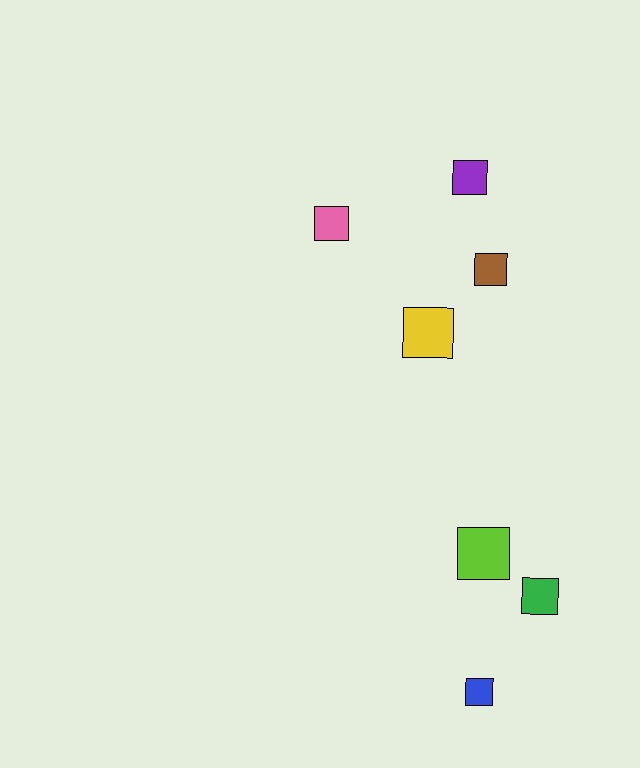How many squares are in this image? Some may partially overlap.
There are 7 squares.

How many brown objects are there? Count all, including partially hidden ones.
There is 1 brown object.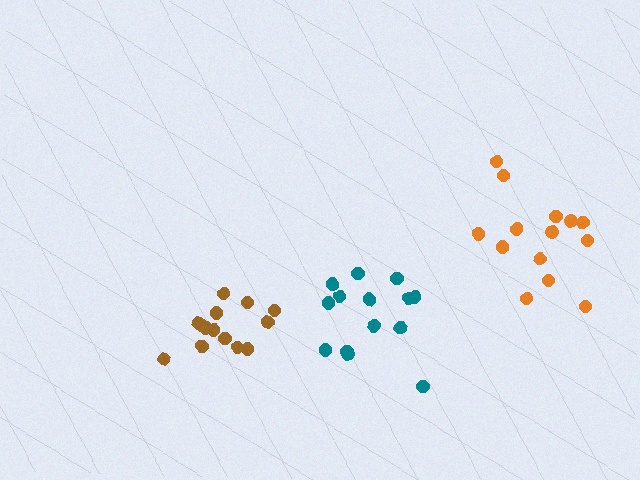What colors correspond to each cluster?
The clusters are colored: teal, orange, brown.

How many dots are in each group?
Group 1: 14 dots, Group 2: 14 dots, Group 3: 14 dots (42 total).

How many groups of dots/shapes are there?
There are 3 groups.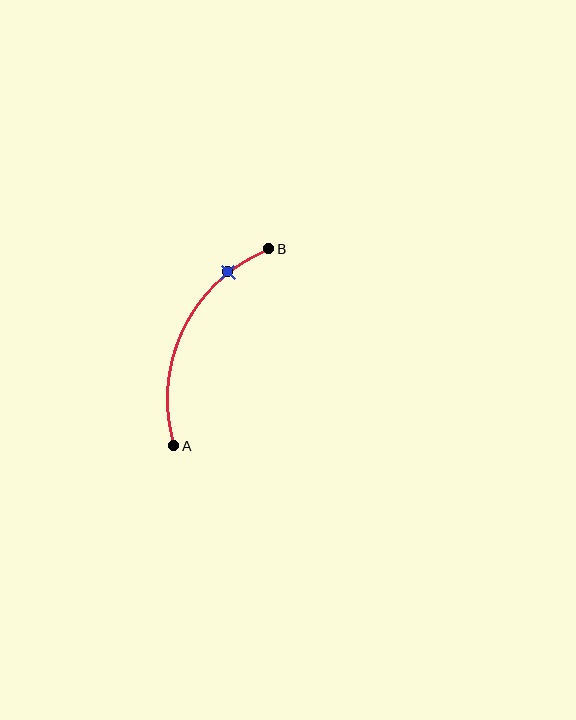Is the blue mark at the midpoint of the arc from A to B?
No. The blue mark lies on the arc but is closer to endpoint B. The arc midpoint would be at the point on the curve equidistant along the arc from both A and B.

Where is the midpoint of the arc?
The arc midpoint is the point on the curve farthest from the straight line joining A and B. It sits to the left of that line.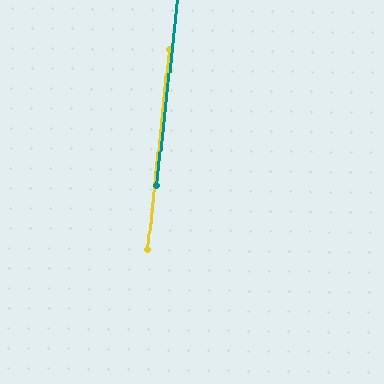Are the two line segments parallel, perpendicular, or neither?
Parallel — their directions differ by only 0.3°.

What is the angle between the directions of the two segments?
Approximately 0 degrees.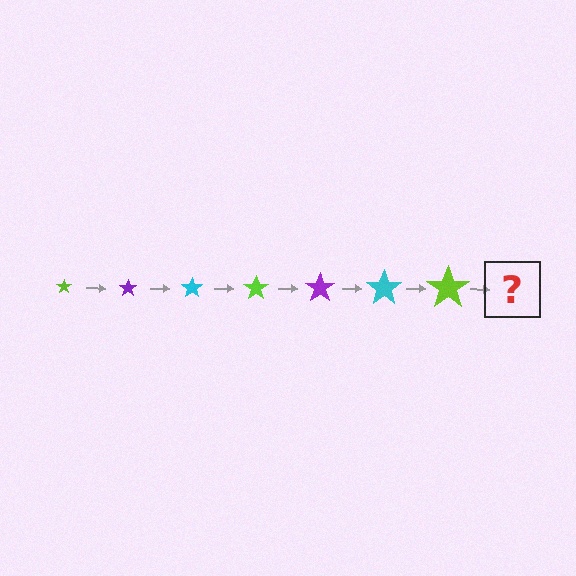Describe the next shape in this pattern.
It should be a purple star, larger than the previous one.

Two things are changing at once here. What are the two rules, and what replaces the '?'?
The two rules are that the star grows larger each step and the color cycles through lime, purple, and cyan. The '?' should be a purple star, larger than the previous one.